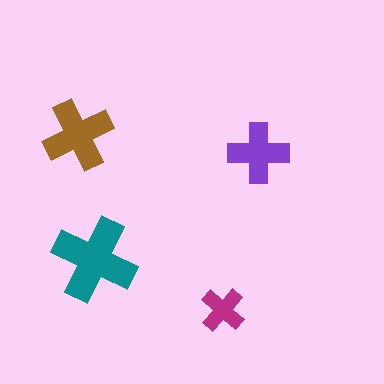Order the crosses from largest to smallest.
the teal one, the brown one, the purple one, the magenta one.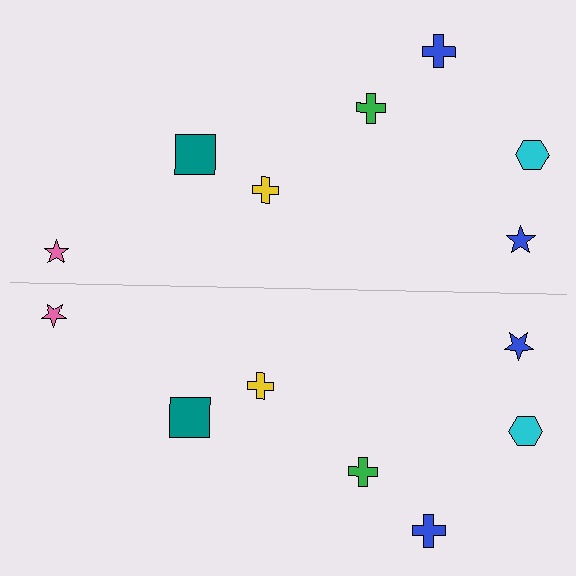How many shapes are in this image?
There are 14 shapes in this image.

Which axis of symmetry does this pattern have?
The pattern has a horizontal axis of symmetry running through the center of the image.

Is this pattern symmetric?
Yes, this pattern has bilateral (reflection) symmetry.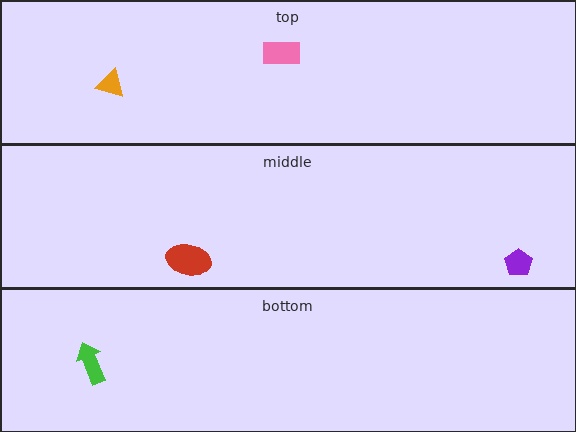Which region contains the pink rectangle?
The top region.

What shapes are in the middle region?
The purple pentagon, the red ellipse.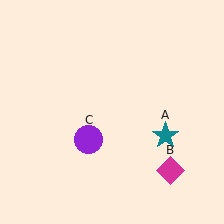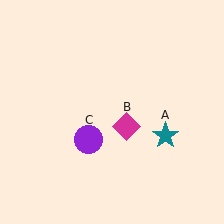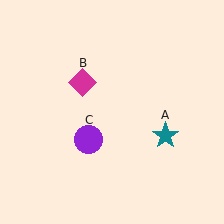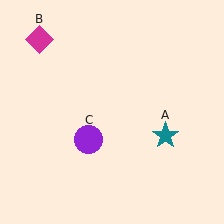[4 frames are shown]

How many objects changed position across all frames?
1 object changed position: magenta diamond (object B).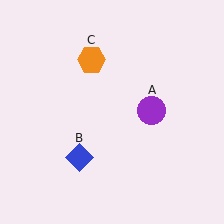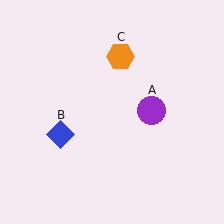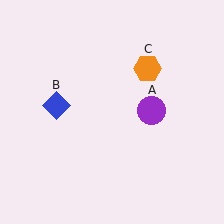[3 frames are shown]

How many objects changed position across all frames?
2 objects changed position: blue diamond (object B), orange hexagon (object C).